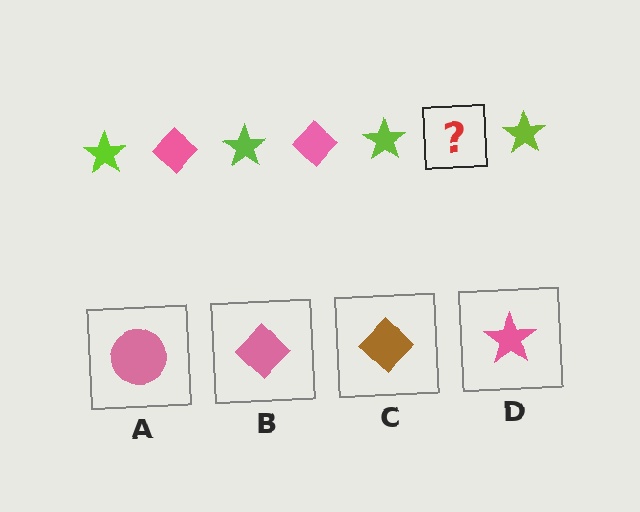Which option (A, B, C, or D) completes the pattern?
B.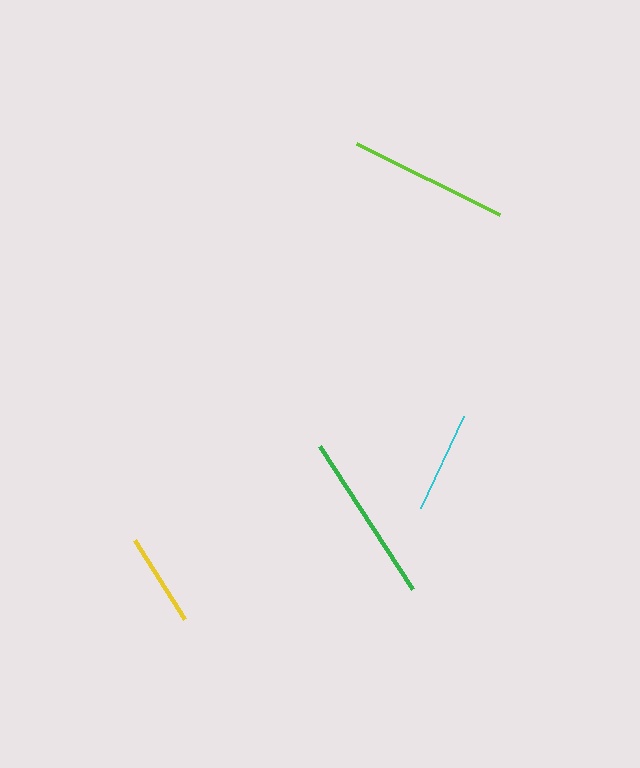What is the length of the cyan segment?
The cyan segment is approximately 102 pixels long.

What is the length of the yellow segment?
The yellow segment is approximately 94 pixels long.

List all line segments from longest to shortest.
From longest to shortest: green, lime, cyan, yellow.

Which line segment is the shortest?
The yellow line is the shortest at approximately 94 pixels.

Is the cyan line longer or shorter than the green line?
The green line is longer than the cyan line.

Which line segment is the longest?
The green line is the longest at approximately 170 pixels.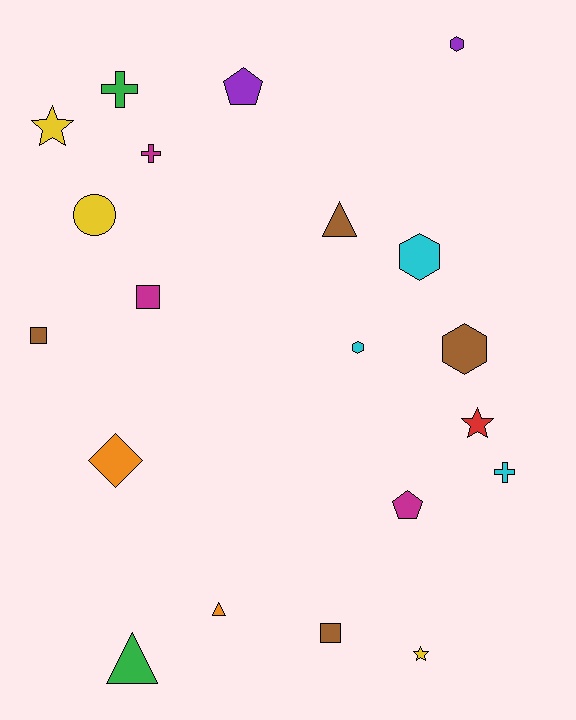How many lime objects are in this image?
There are no lime objects.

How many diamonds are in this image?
There is 1 diamond.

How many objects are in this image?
There are 20 objects.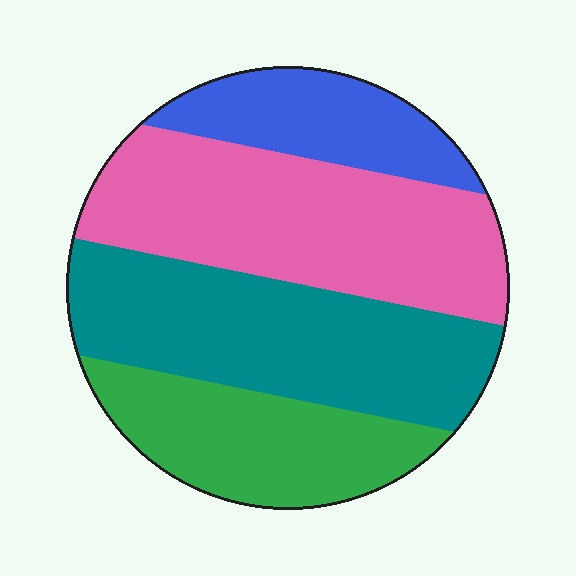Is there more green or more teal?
Teal.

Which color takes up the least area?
Blue, at roughly 15%.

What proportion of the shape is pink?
Pink covers roughly 35% of the shape.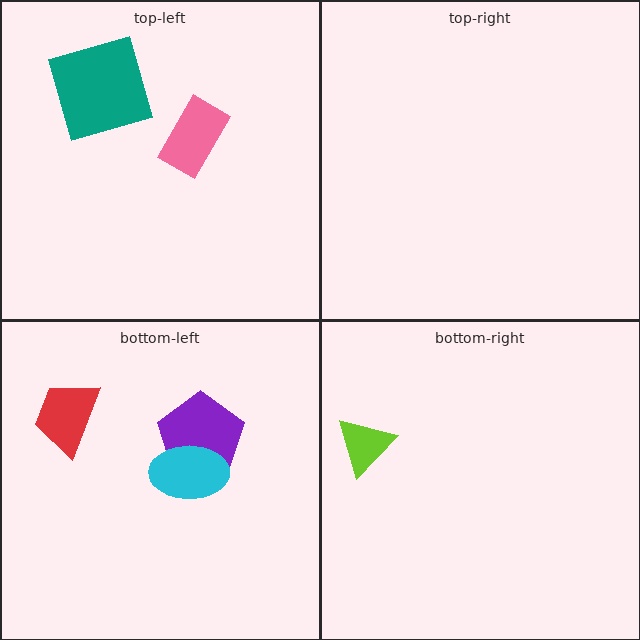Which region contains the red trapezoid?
The bottom-left region.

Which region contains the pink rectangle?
The top-left region.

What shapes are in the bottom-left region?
The red trapezoid, the purple pentagon, the cyan ellipse.